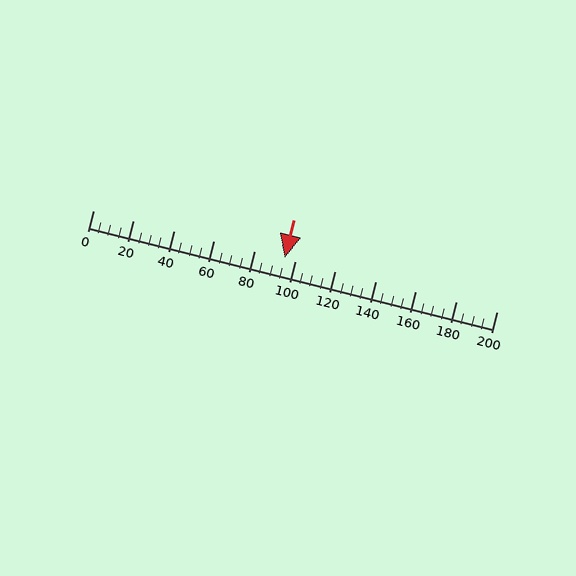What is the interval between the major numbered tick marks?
The major tick marks are spaced 20 units apart.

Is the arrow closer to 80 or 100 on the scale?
The arrow is closer to 100.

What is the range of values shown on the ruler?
The ruler shows values from 0 to 200.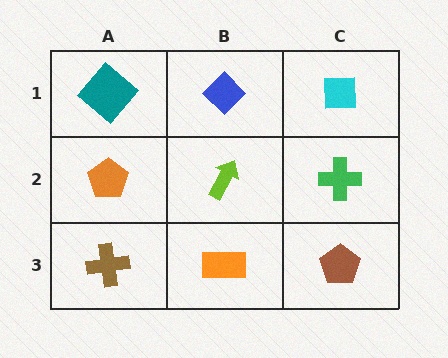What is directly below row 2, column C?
A brown pentagon.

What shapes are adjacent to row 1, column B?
A lime arrow (row 2, column B), a teal diamond (row 1, column A), a cyan square (row 1, column C).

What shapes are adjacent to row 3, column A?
An orange pentagon (row 2, column A), an orange rectangle (row 3, column B).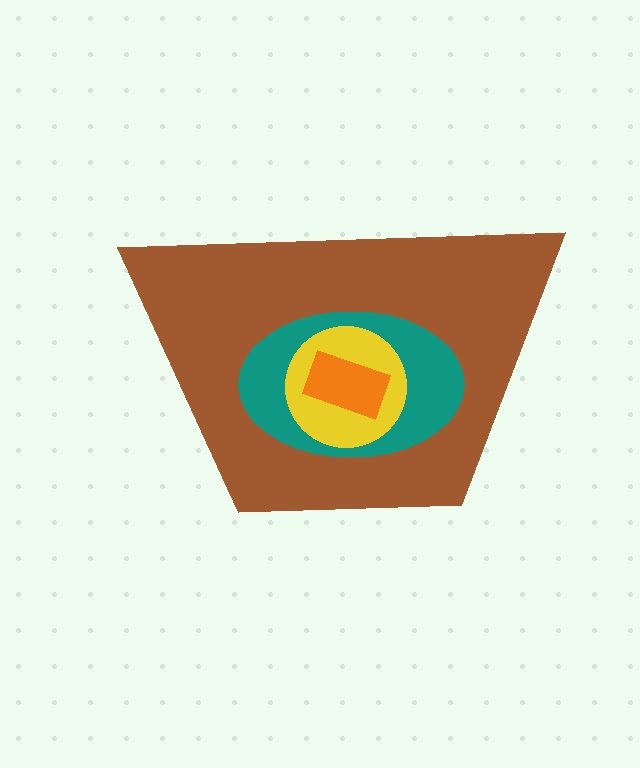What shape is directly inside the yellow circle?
The orange rectangle.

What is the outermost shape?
The brown trapezoid.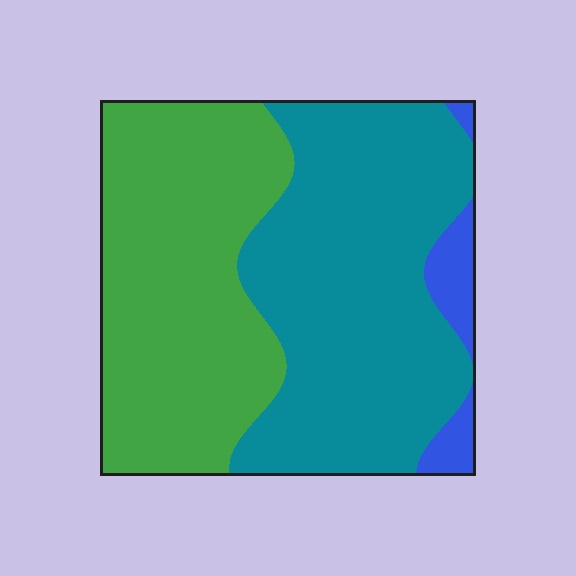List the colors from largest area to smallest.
From largest to smallest: teal, green, blue.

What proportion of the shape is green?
Green takes up about two fifths (2/5) of the shape.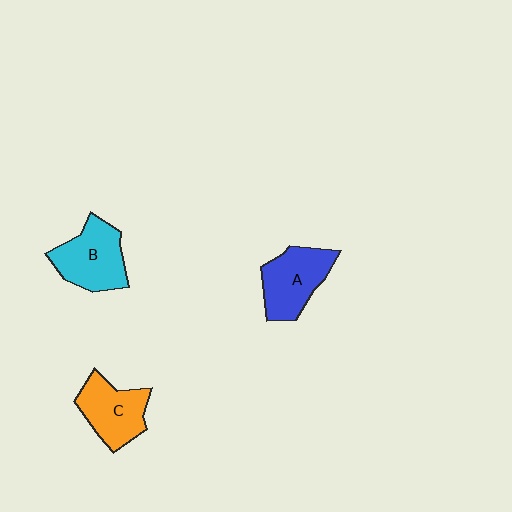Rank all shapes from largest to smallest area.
From largest to smallest: B (cyan), A (blue), C (orange).